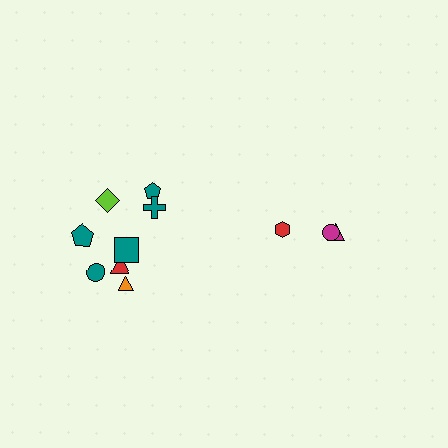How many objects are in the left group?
There are 8 objects.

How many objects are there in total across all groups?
There are 11 objects.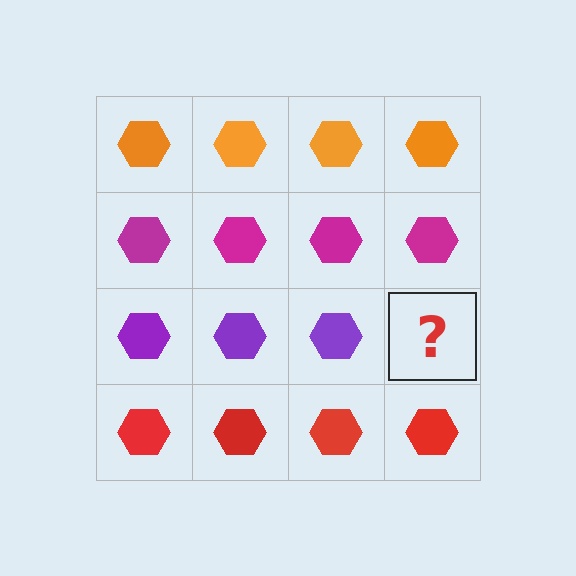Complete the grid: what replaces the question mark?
The question mark should be replaced with a purple hexagon.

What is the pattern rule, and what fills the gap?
The rule is that each row has a consistent color. The gap should be filled with a purple hexagon.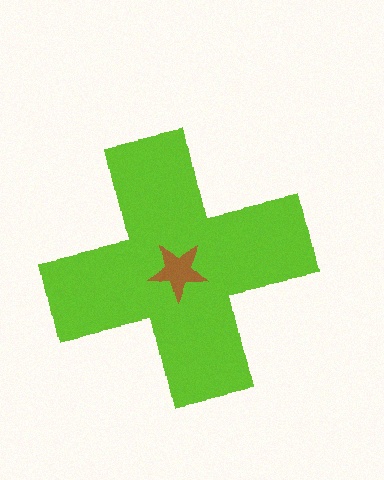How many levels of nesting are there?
2.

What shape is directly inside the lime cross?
The brown star.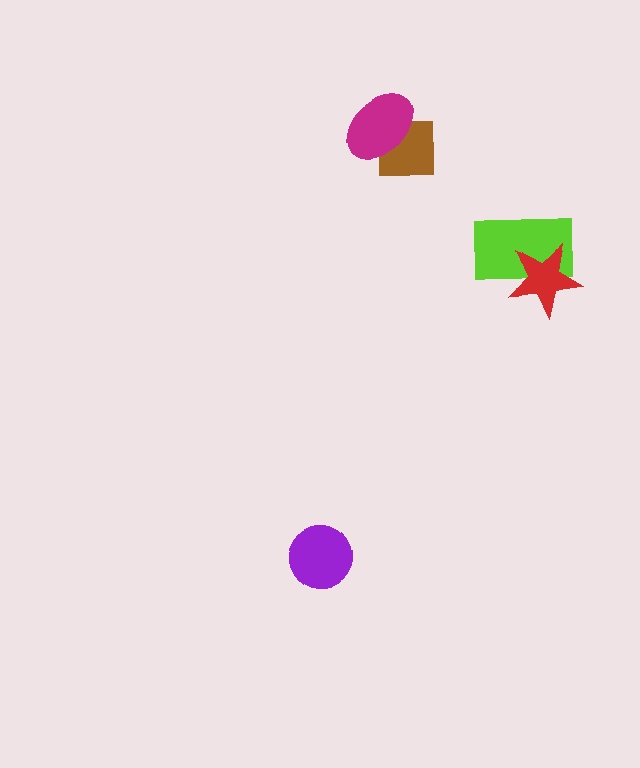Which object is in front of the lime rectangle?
The red star is in front of the lime rectangle.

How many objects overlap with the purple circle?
0 objects overlap with the purple circle.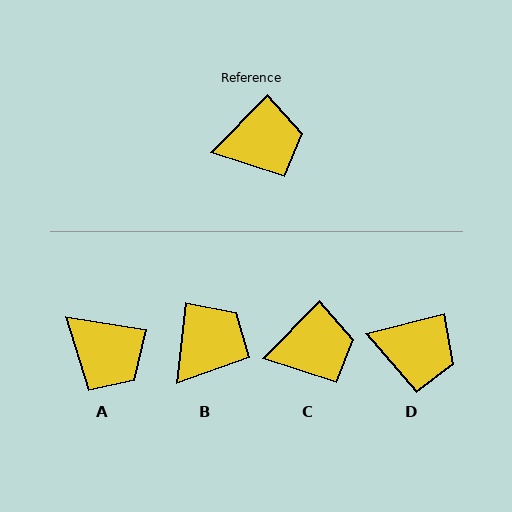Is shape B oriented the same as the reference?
No, it is off by about 38 degrees.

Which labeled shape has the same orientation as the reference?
C.